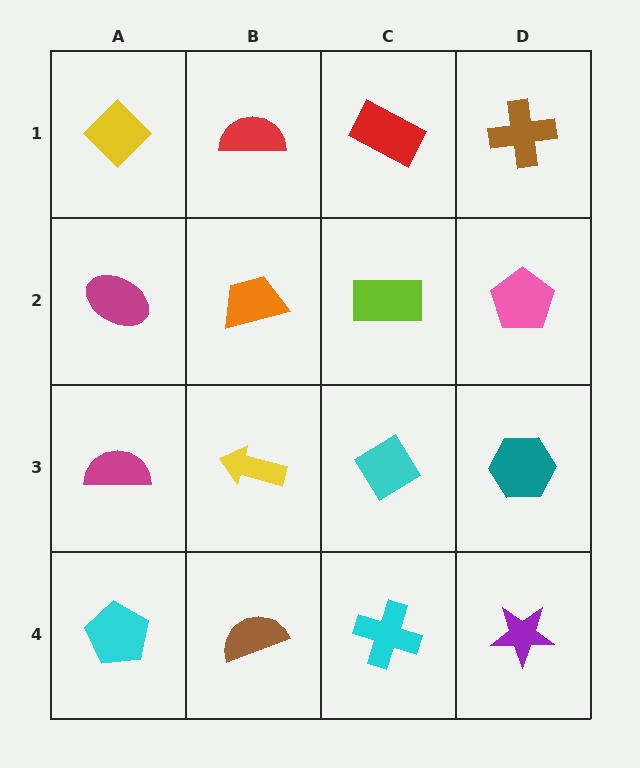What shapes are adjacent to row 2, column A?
A yellow diamond (row 1, column A), a magenta semicircle (row 3, column A), an orange trapezoid (row 2, column B).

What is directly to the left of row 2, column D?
A lime rectangle.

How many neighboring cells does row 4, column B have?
3.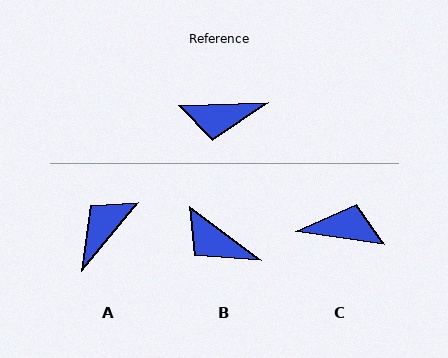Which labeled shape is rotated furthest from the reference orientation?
C, about 170 degrees away.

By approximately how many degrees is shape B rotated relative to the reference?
Approximately 38 degrees clockwise.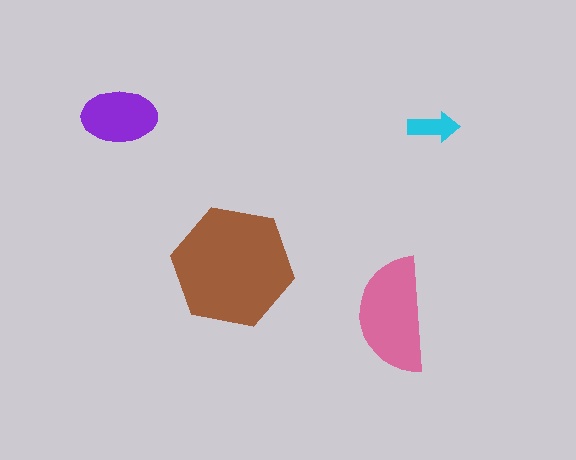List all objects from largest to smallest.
The brown hexagon, the pink semicircle, the purple ellipse, the cyan arrow.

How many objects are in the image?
There are 4 objects in the image.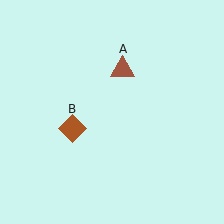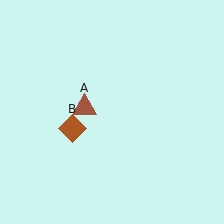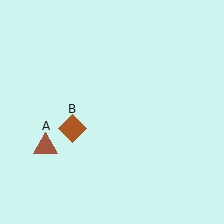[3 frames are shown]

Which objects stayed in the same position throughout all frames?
Brown diamond (object B) remained stationary.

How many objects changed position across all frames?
1 object changed position: brown triangle (object A).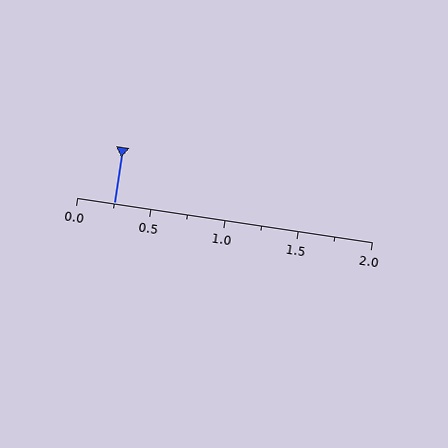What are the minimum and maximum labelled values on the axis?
The axis runs from 0.0 to 2.0.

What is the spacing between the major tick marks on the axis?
The major ticks are spaced 0.5 apart.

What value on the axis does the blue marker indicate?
The marker indicates approximately 0.25.